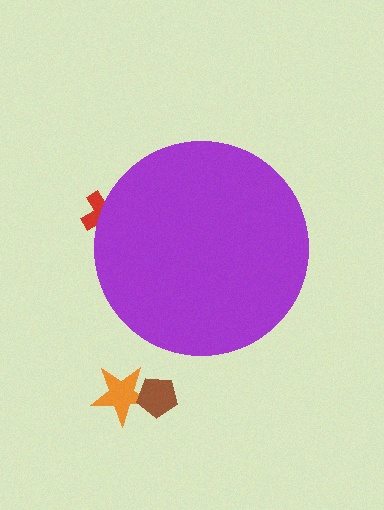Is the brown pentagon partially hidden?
No, the brown pentagon is fully visible.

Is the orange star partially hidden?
No, the orange star is fully visible.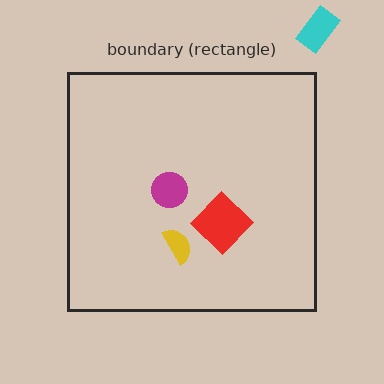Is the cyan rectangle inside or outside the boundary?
Outside.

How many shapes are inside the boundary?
3 inside, 1 outside.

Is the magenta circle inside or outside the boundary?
Inside.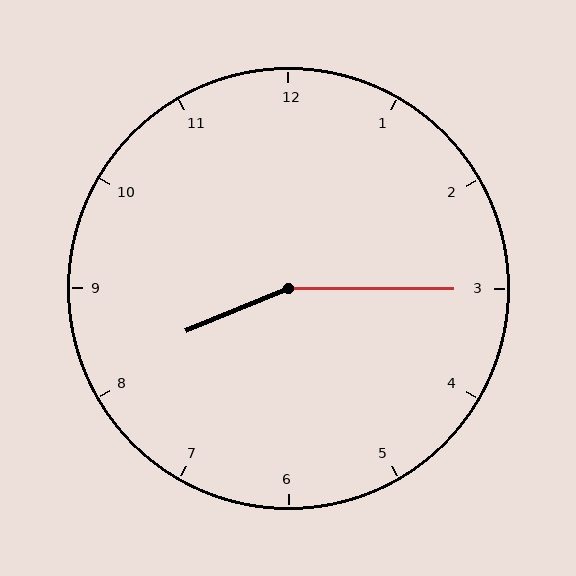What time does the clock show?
8:15.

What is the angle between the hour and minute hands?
Approximately 158 degrees.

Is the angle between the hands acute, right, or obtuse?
It is obtuse.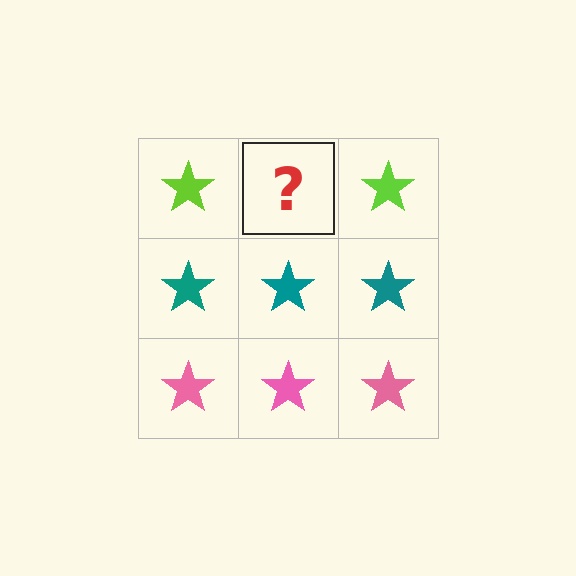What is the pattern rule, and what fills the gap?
The rule is that each row has a consistent color. The gap should be filled with a lime star.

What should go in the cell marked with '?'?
The missing cell should contain a lime star.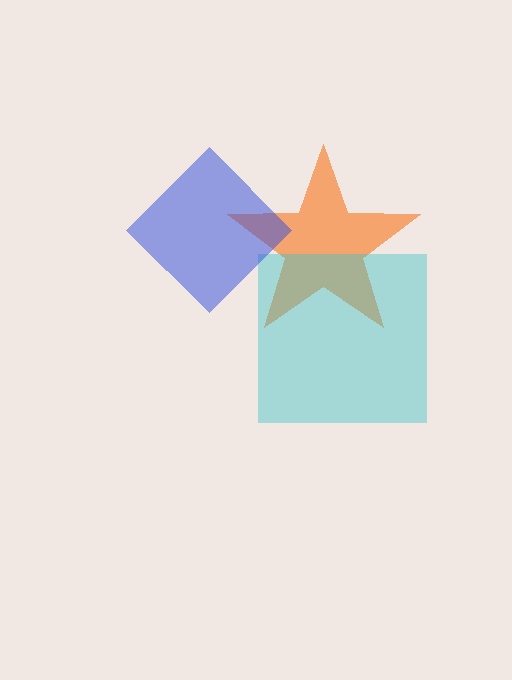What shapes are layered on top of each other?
The layered shapes are: an orange star, a cyan square, a blue diamond.